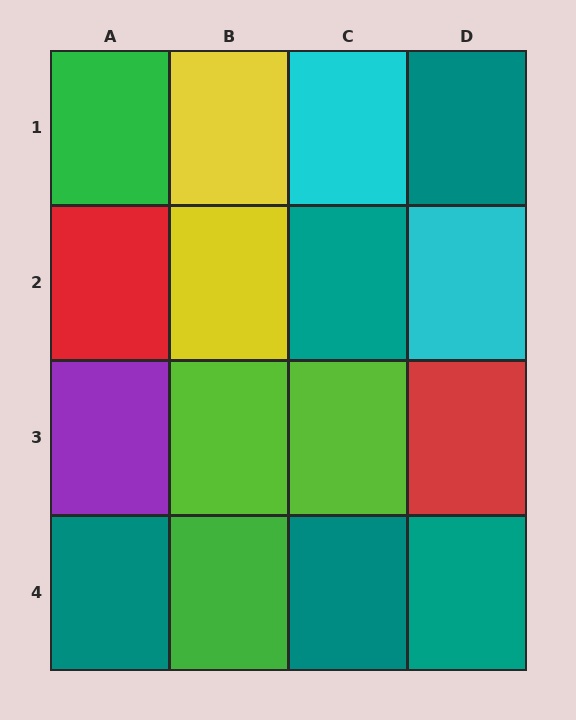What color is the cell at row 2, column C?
Teal.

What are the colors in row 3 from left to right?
Purple, lime, lime, red.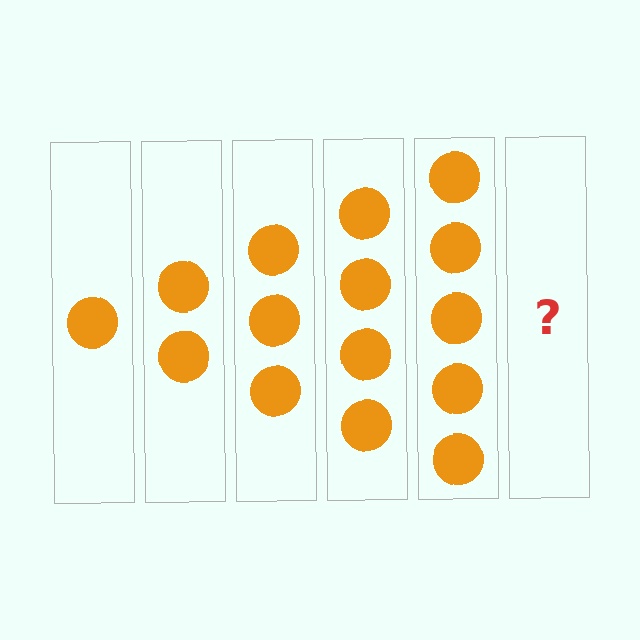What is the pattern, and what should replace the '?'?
The pattern is that each step adds one more circle. The '?' should be 6 circles.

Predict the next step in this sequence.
The next step is 6 circles.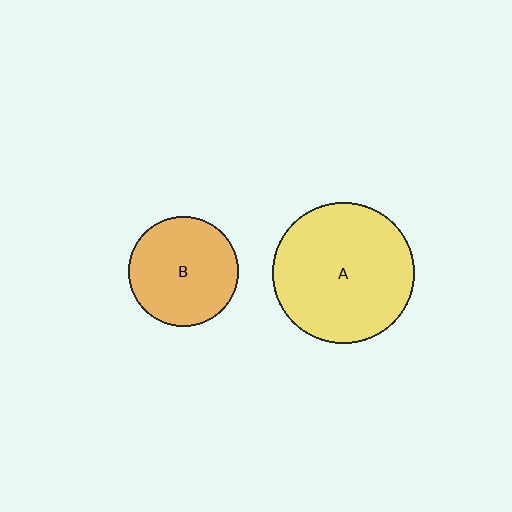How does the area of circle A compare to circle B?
Approximately 1.7 times.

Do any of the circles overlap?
No, none of the circles overlap.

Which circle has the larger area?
Circle A (yellow).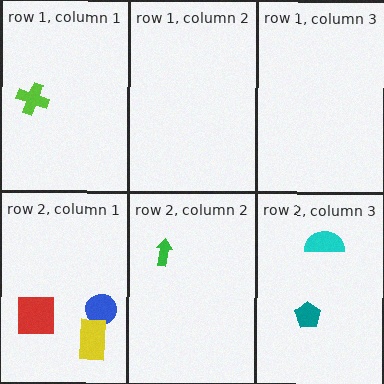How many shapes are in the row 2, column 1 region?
3.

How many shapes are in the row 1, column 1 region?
1.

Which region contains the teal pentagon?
The row 2, column 3 region.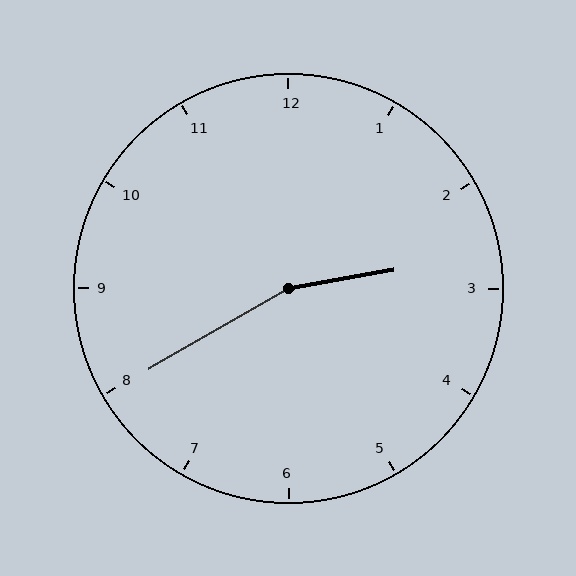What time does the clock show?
2:40.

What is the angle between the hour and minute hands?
Approximately 160 degrees.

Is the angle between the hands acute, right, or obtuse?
It is obtuse.